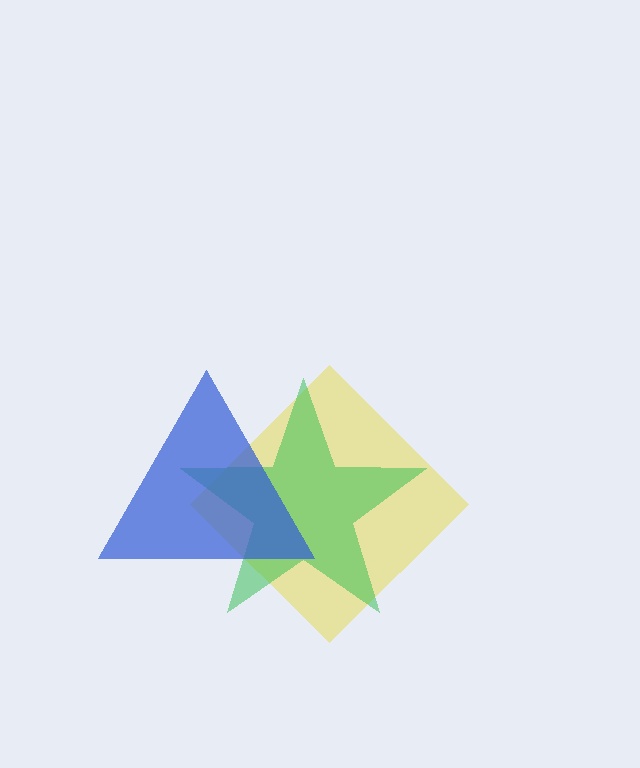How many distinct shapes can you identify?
There are 3 distinct shapes: a yellow diamond, a green star, a blue triangle.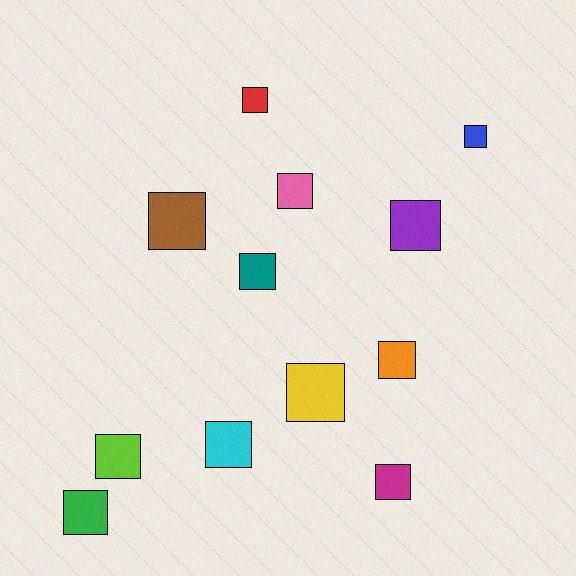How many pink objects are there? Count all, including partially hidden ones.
There is 1 pink object.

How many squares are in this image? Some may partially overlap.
There are 12 squares.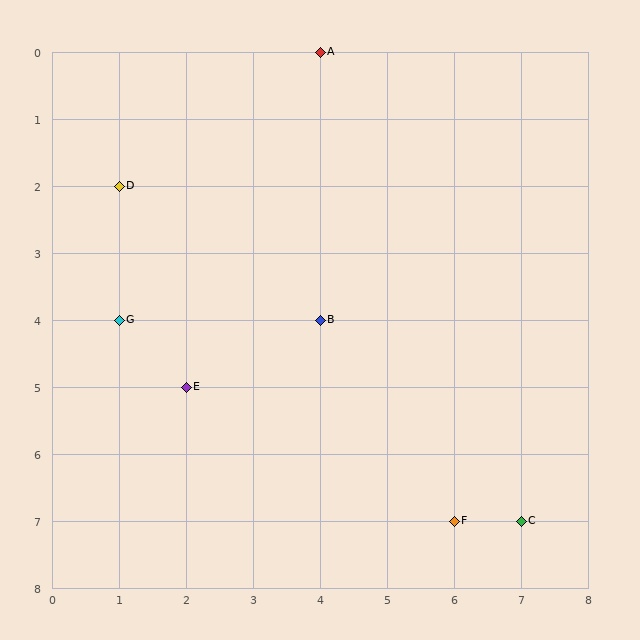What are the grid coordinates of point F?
Point F is at grid coordinates (6, 7).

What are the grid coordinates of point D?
Point D is at grid coordinates (1, 2).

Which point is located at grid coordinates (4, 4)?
Point B is at (4, 4).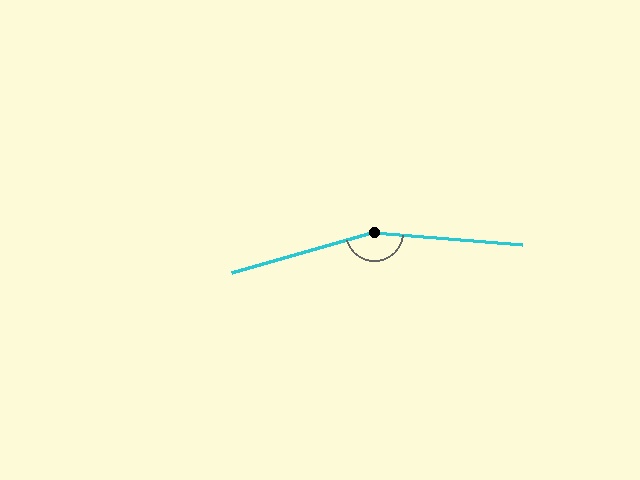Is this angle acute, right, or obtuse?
It is obtuse.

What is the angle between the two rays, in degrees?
Approximately 159 degrees.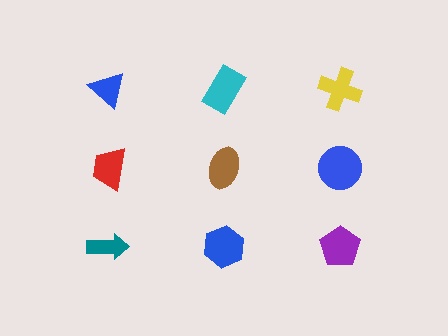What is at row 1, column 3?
A yellow cross.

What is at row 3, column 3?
A purple pentagon.